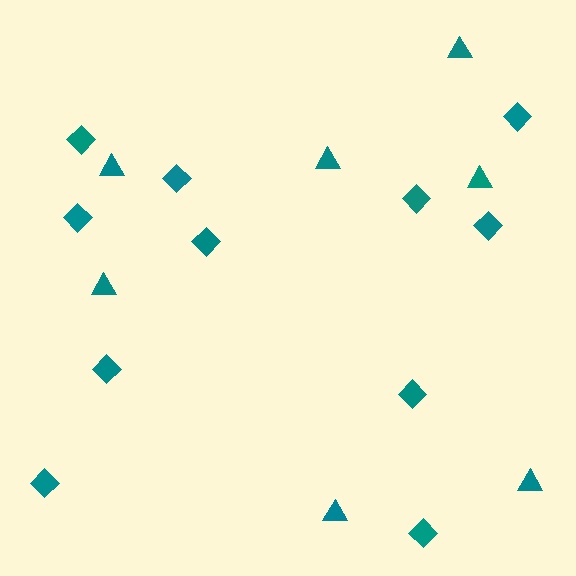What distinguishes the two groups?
There are 2 groups: one group of triangles (7) and one group of diamonds (11).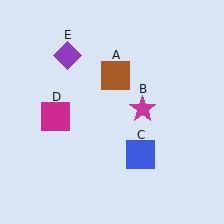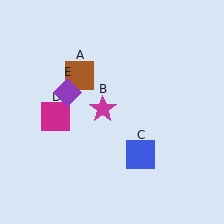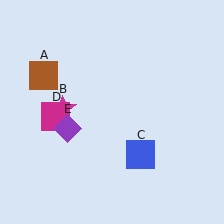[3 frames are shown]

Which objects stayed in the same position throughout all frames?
Blue square (object C) and magenta square (object D) remained stationary.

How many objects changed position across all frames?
3 objects changed position: brown square (object A), magenta star (object B), purple diamond (object E).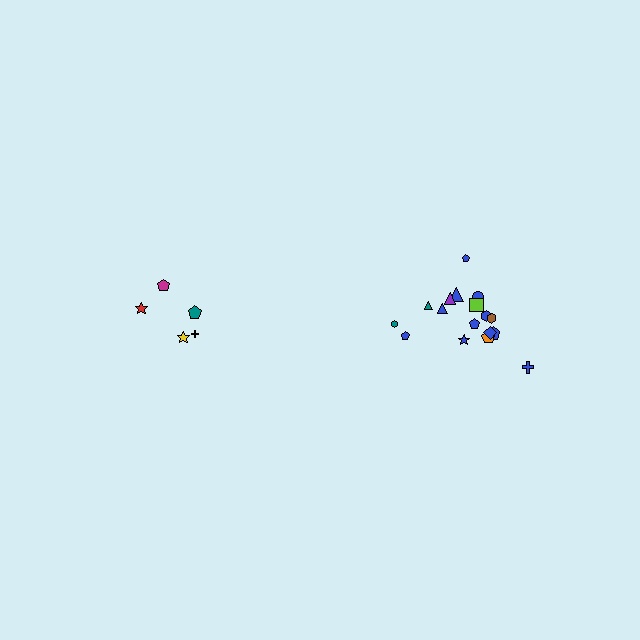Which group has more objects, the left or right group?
The right group.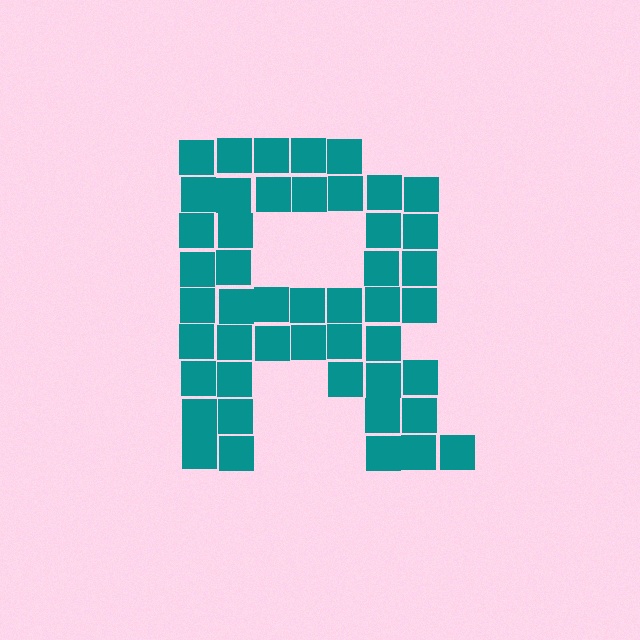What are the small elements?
The small elements are squares.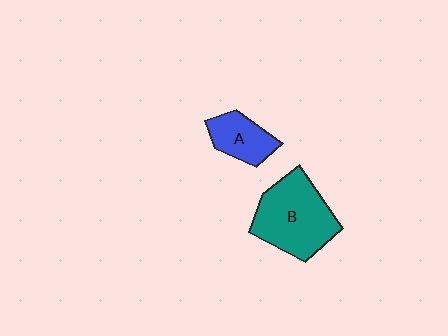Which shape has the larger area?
Shape B (teal).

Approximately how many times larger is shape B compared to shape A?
Approximately 2.0 times.